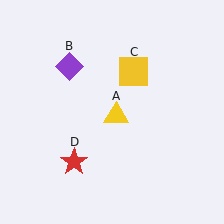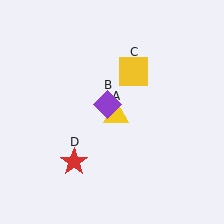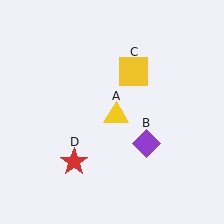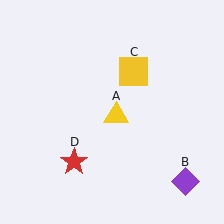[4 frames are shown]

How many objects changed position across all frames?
1 object changed position: purple diamond (object B).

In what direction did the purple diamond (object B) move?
The purple diamond (object B) moved down and to the right.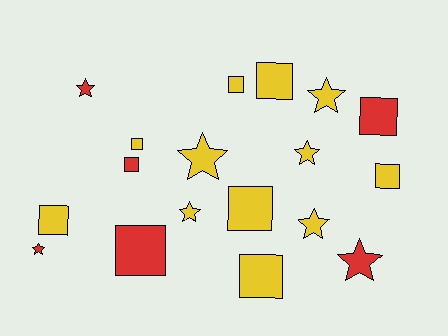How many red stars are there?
There are 3 red stars.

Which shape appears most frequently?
Square, with 10 objects.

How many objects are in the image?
There are 18 objects.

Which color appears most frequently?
Yellow, with 12 objects.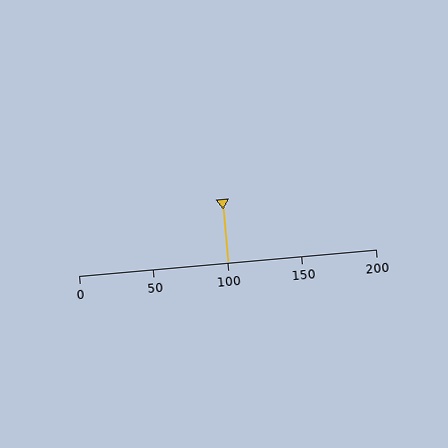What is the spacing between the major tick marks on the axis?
The major ticks are spaced 50 apart.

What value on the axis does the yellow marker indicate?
The marker indicates approximately 100.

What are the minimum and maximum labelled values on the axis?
The axis runs from 0 to 200.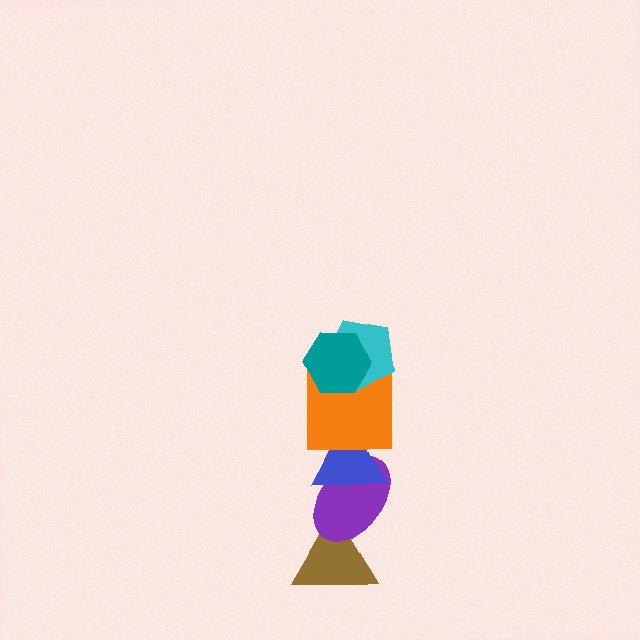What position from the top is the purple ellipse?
The purple ellipse is 5th from the top.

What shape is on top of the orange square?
The cyan pentagon is on top of the orange square.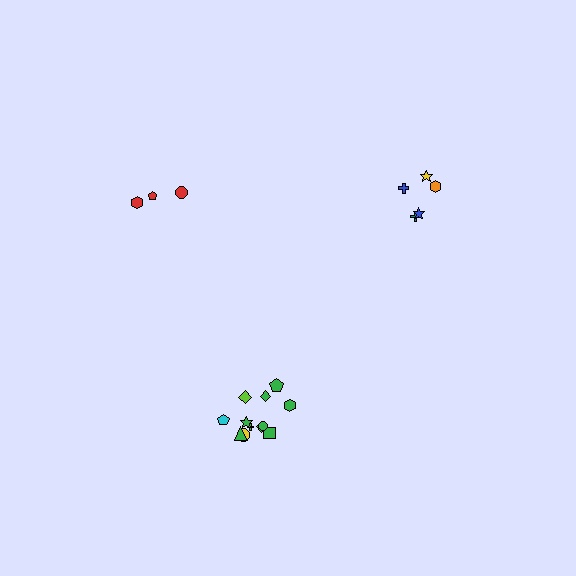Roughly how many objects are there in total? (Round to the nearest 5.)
Roughly 20 objects in total.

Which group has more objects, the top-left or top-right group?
The top-right group.